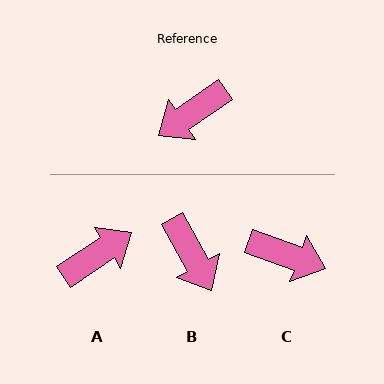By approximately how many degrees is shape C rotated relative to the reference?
Approximately 126 degrees counter-clockwise.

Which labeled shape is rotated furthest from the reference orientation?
A, about 179 degrees away.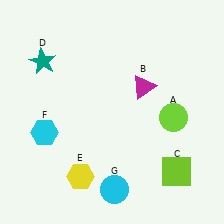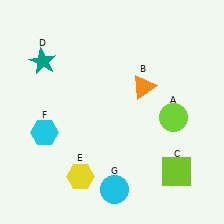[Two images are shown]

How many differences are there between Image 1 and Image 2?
There is 1 difference between the two images.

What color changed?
The triangle (B) changed from magenta in Image 1 to orange in Image 2.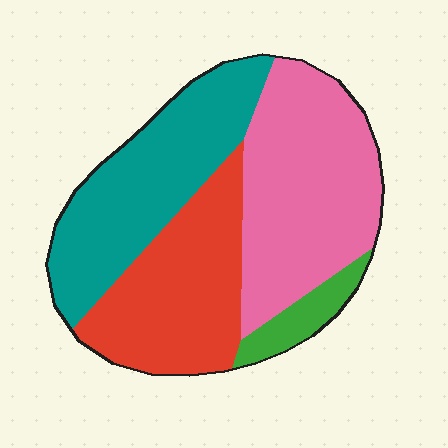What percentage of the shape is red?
Red takes up about one quarter (1/4) of the shape.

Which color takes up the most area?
Pink, at roughly 35%.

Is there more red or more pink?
Pink.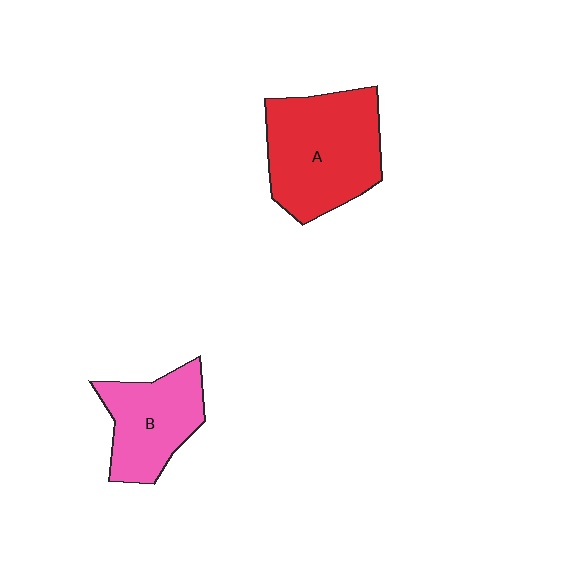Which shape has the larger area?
Shape A (red).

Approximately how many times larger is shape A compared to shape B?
Approximately 1.5 times.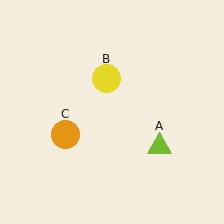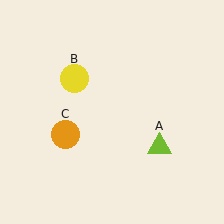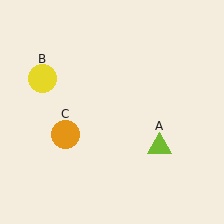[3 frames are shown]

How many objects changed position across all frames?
1 object changed position: yellow circle (object B).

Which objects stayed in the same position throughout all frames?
Lime triangle (object A) and orange circle (object C) remained stationary.